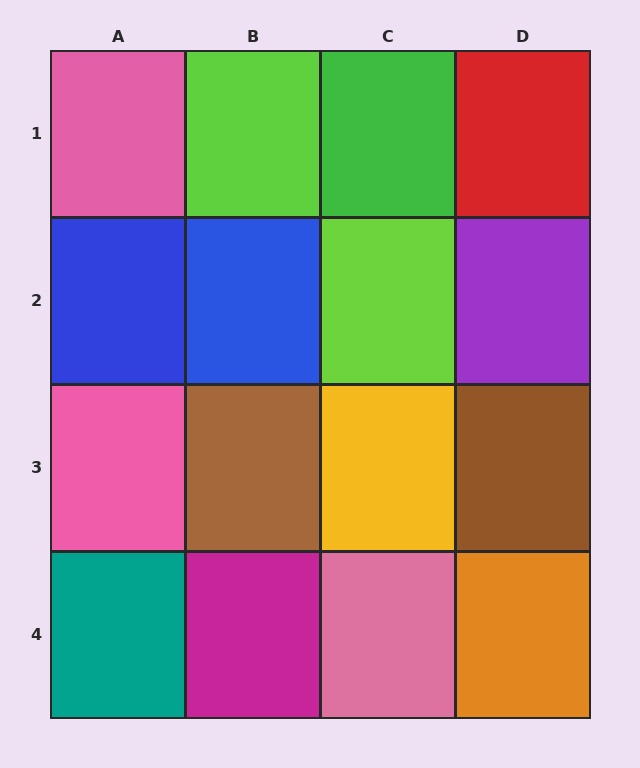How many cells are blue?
2 cells are blue.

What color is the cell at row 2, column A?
Blue.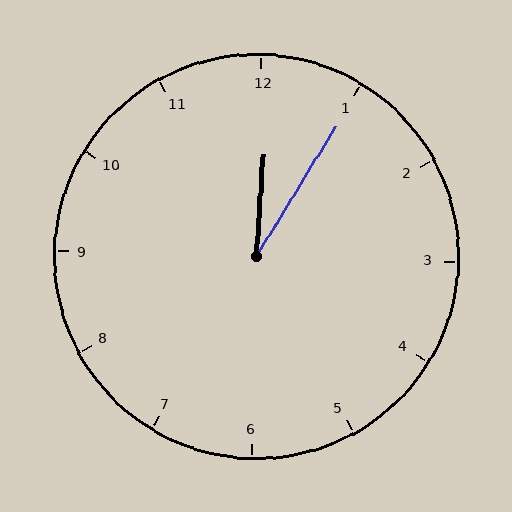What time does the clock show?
12:05.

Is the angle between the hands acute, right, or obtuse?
It is acute.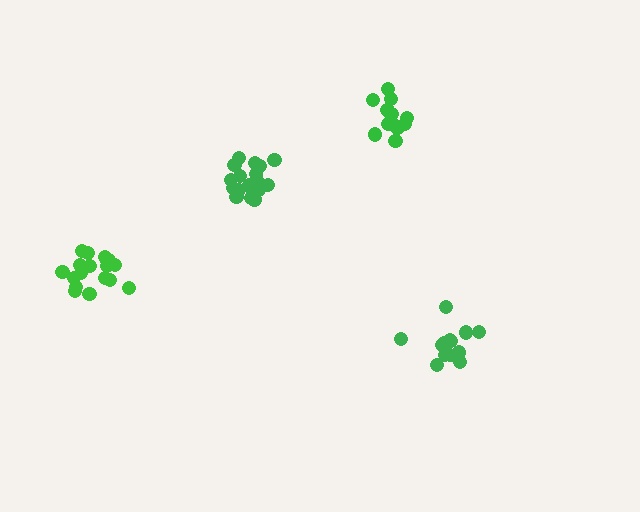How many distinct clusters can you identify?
There are 4 distinct clusters.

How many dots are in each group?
Group 1: 15 dots, Group 2: 14 dots, Group 3: 19 dots, Group 4: 18 dots (66 total).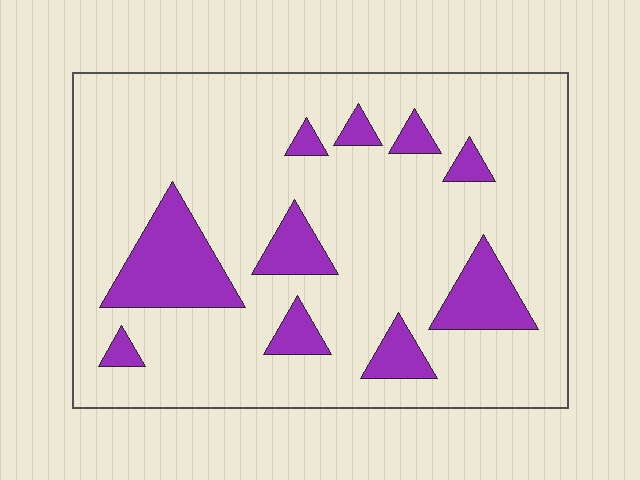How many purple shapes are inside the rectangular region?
10.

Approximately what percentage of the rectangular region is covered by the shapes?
Approximately 15%.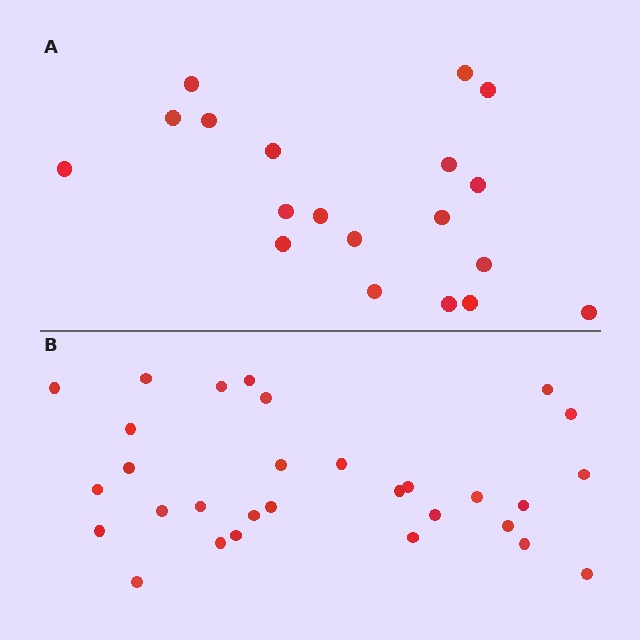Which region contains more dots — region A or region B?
Region B (the bottom region) has more dots.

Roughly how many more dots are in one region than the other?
Region B has roughly 12 or so more dots than region A.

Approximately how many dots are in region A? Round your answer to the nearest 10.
About 20 dots. (The exact count is 19, which rounds to 20.)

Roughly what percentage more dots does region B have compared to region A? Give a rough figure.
About 60% more.